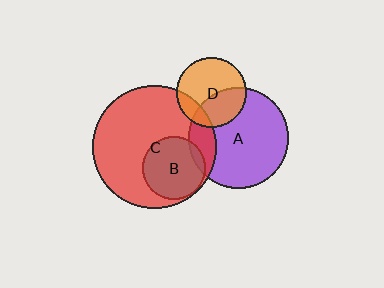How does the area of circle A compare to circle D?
Approximately 2.1 times.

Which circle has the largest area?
Circle C (red).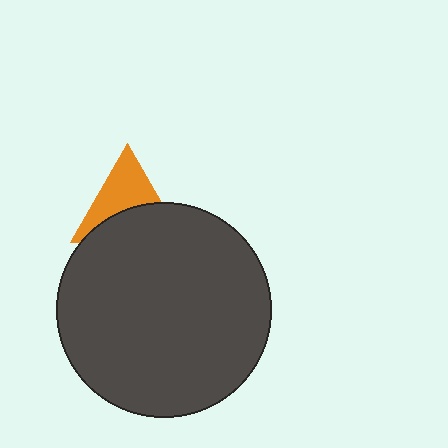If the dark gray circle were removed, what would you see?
You would see the complete orange triangle.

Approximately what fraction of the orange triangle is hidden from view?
Roughly 49% of the orange triangle is hidden behind the dark gray circle.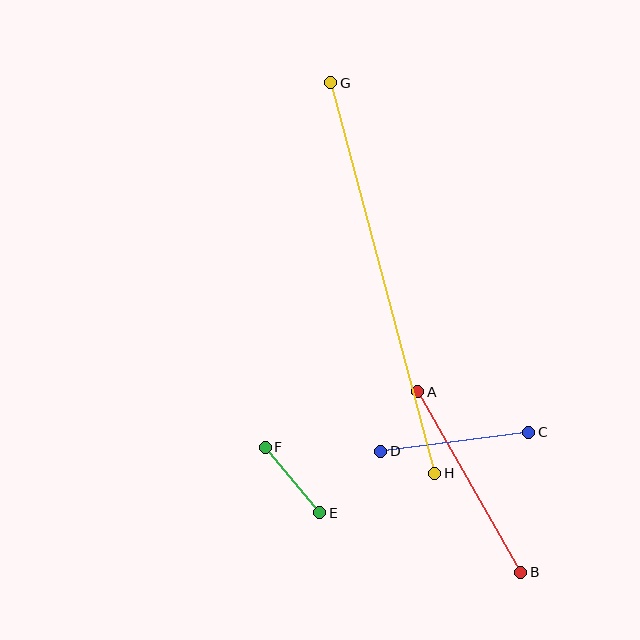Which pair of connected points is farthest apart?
Points G and H are farthest apart.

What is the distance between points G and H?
The distance is approximately 404 pixels.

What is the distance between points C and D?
The distance is approximately 149 pixels.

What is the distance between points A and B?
The distance is approximately 208 pixels.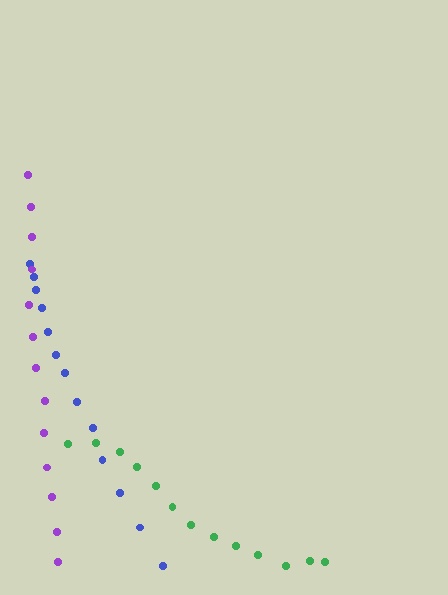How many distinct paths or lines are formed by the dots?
There are 3 distinct paths.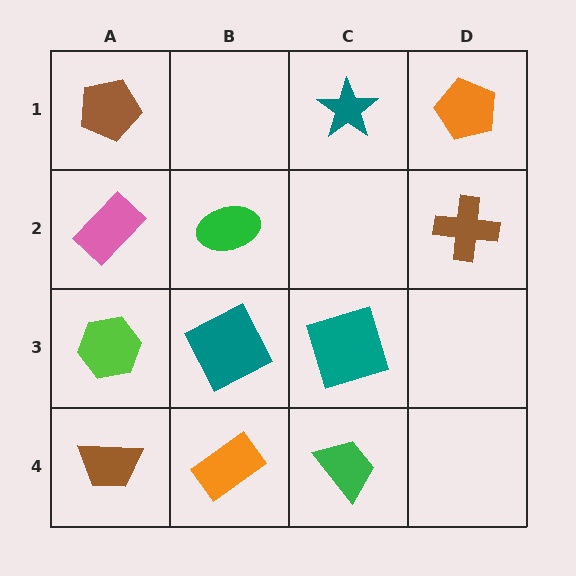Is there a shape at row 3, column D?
No, that cell is empty.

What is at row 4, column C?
A green trapezoid.